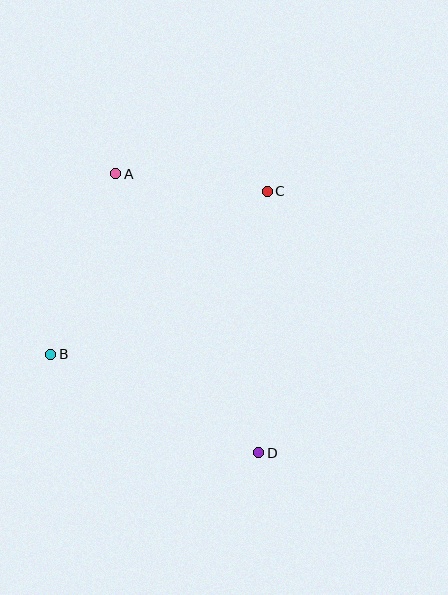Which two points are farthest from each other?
Points A and D are farthest from each other.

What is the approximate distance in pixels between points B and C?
The distance between B and C is approximately 271 pixels.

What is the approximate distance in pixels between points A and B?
The distance between A and B is approximately 192 pixels.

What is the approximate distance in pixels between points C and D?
The distance between C and D is approximately 262 pixels.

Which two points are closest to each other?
Points A and C are closest to each other.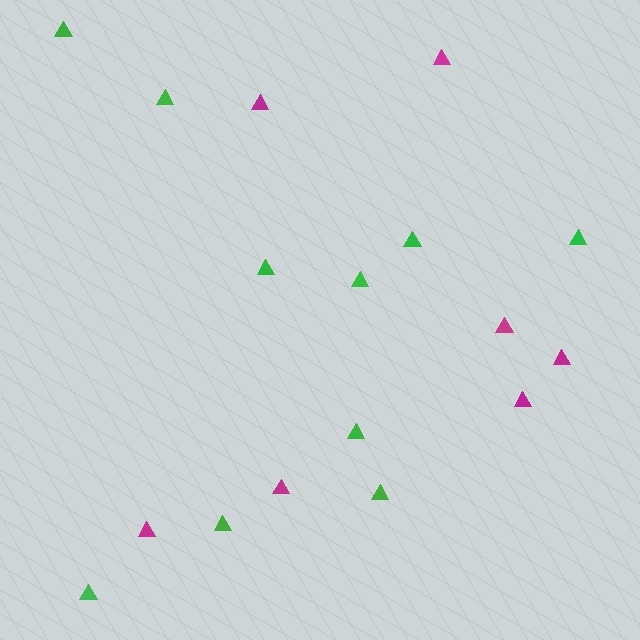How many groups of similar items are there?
There are 2 groups: one group of magenta triangles (7) and one group of green triangles (10).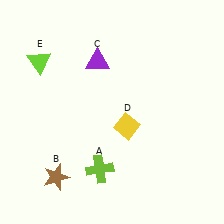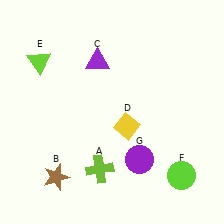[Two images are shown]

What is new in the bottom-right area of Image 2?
A purple circle (G) was added in the bottom-right area of Image 2.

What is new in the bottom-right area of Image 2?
A lime circle (F) was added in the bottom-right area of Image 2.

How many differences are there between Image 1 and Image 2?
There are 2 differences between the two images.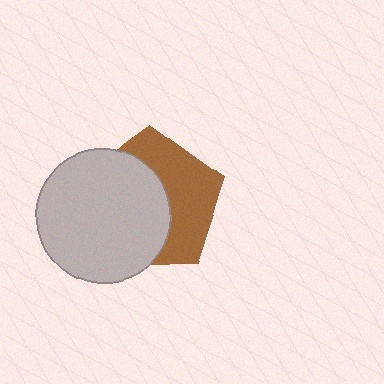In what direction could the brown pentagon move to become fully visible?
The brown pentagon could move right. That would shift it out from behind the light gray circle entirely.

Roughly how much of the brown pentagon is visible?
About half of it is visible (roughly 45%).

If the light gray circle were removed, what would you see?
You would see the complete brown pentagon.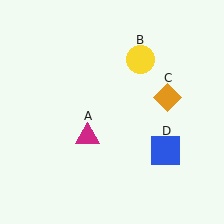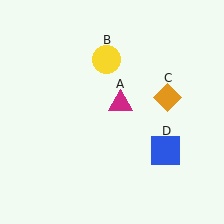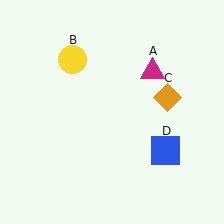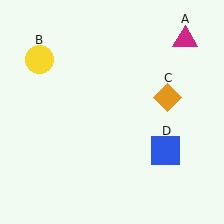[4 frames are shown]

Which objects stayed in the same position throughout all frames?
Orange diamond (object C) and blue square (object D) remained stationary.